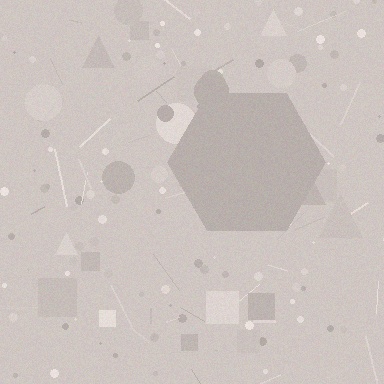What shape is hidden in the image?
A hexagon is hidden in the image.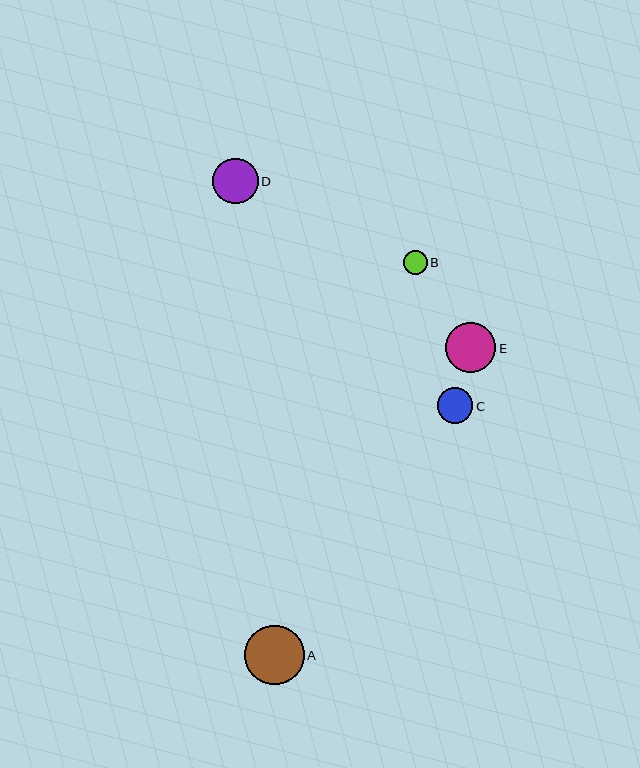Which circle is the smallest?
Circle B is the smallest with a size of approximately 24 pixels.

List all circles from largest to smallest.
From largest to smallest: A, E, D, C, B.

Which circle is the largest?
Circle A is the largest with a size of approximately 60 pixels.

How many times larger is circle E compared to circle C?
Circle E is approximately 1.4 times the size of circle C.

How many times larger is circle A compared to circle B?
Circle A is approximately 2.5 times the size of circle B.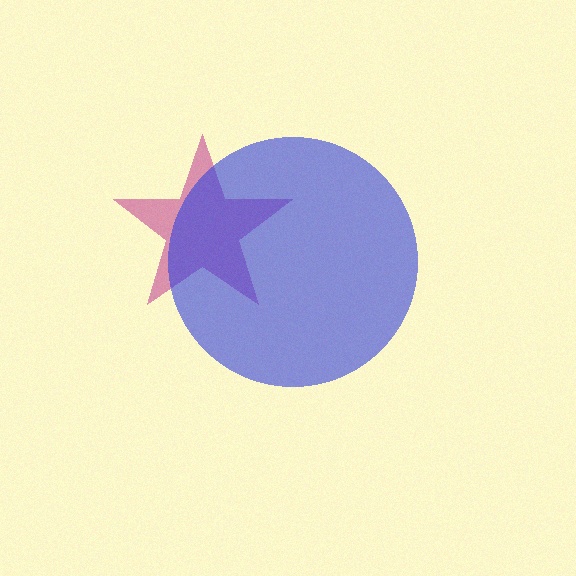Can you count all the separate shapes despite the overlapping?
Yes, there are 2 separate shapes.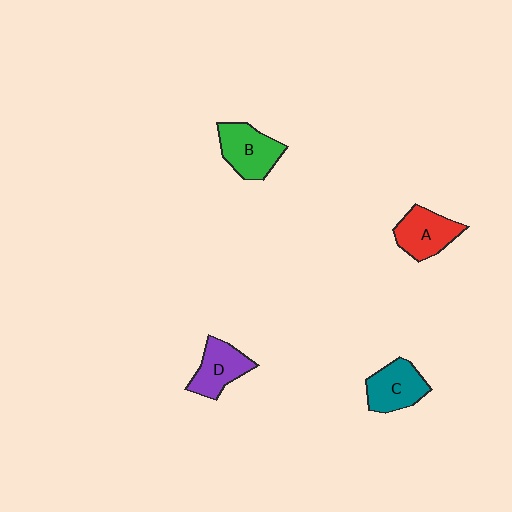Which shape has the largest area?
Shape B (green).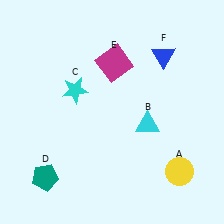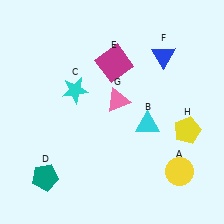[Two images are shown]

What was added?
A pink triangle (G), a yellow pentagon (H) were added in Image 2.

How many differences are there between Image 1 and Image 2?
There are 2 differences between the two images.